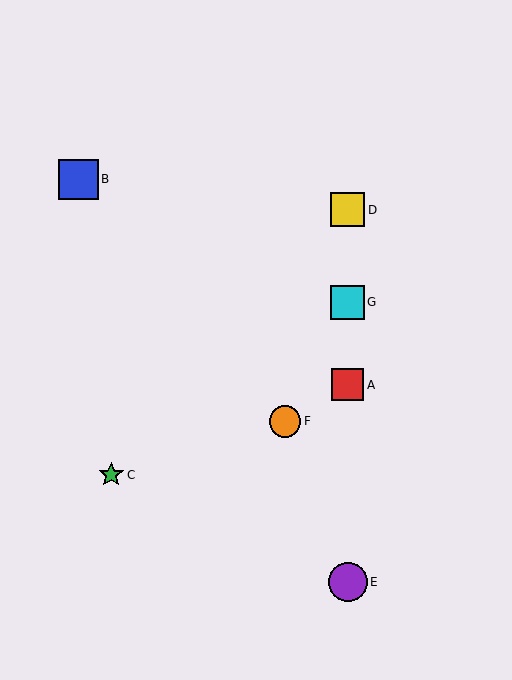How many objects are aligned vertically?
4 objects (A, D, E, G) are aligned vertically.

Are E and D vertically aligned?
Yes, both are at x≈348.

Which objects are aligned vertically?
Objects A, D, E, G are aligned vertically.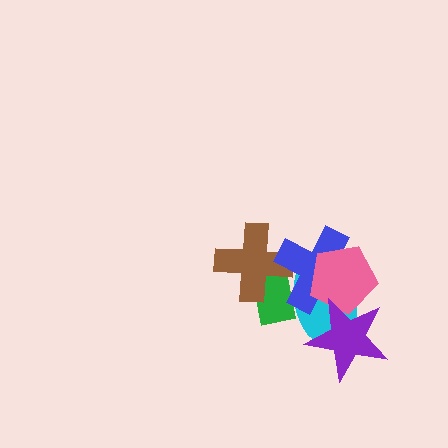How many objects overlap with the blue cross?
5 objects overlap with the blue cross.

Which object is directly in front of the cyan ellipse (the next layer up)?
The blue cross is directly in front of the cyan ellipse.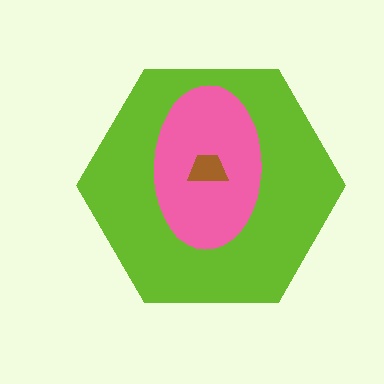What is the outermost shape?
The lime hexagon.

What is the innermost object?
The brown trapezoid.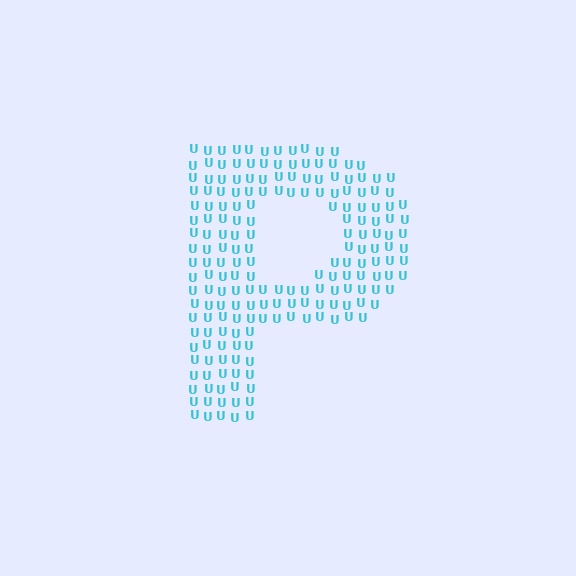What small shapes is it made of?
It is made of small letter U's.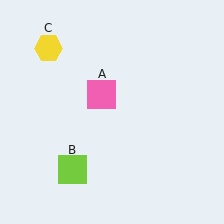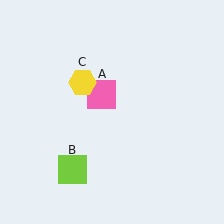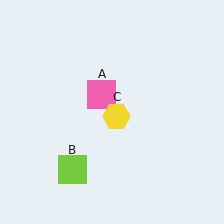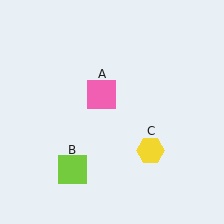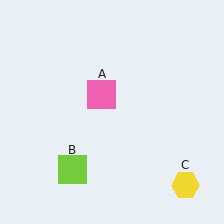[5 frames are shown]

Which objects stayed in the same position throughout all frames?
Pink square (object A) and lime square (object B) remained stationary.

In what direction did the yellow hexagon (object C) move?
The yellow hexagon (object C) moved down and to the right.